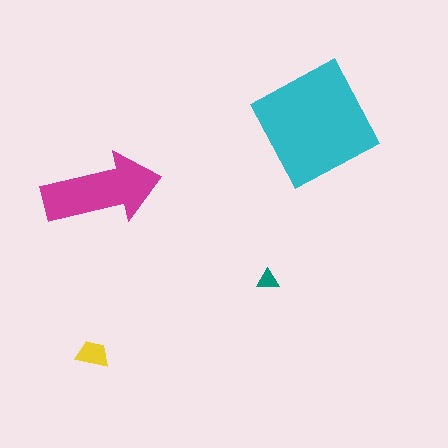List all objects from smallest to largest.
The teal triangle, the yellow trapezoid, the magenta arrow, the cyan square.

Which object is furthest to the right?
The cyan square is rightmost.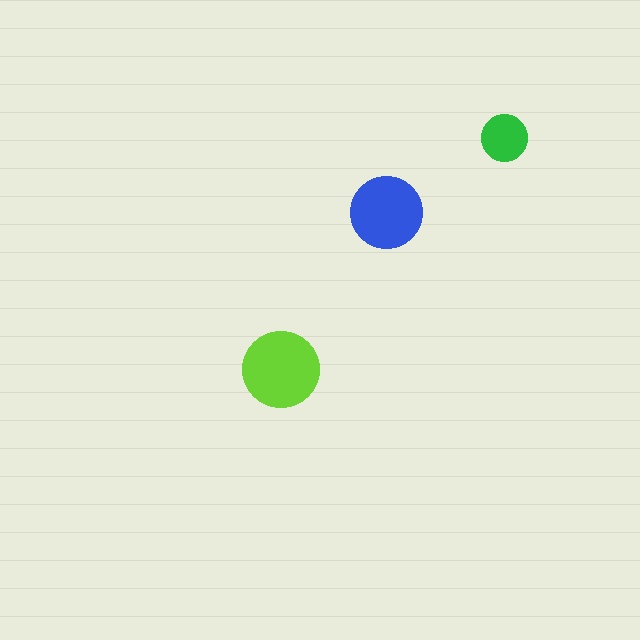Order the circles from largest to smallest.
the lime one, the blue one, the green one.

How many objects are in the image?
There are 3 objects in the image.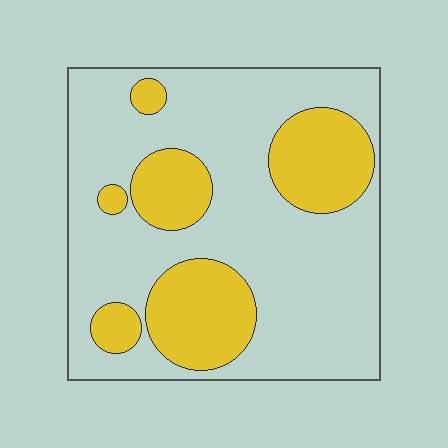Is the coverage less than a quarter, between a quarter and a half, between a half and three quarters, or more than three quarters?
Between a quarter and a half.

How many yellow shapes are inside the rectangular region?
6.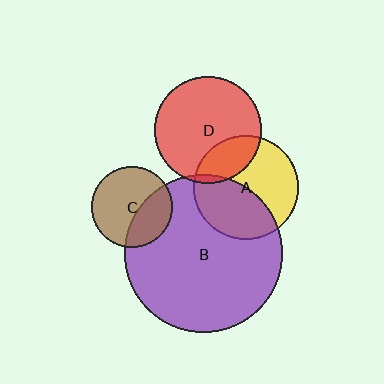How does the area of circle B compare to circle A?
Approximately 2.3 times.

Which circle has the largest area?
Circle B (purple).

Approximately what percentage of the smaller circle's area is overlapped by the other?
Approximately 35%.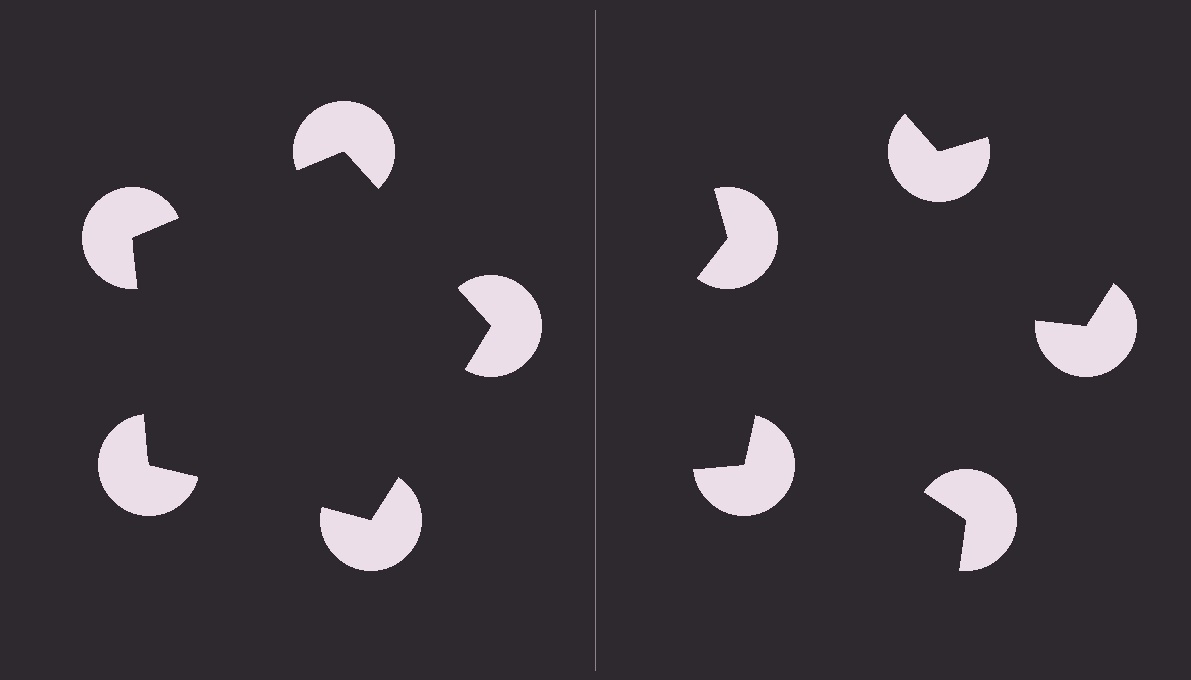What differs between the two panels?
The pac-man discs are positioned identically on both sides; only the wedge orientations differ. On the left they align to a pentagon; on the right they are misaligned.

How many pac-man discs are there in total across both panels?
10 — 5 on each side.